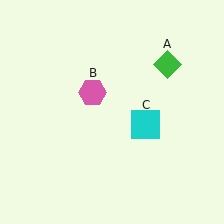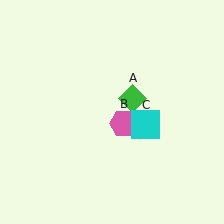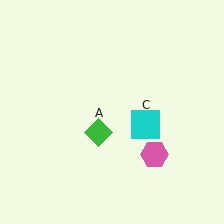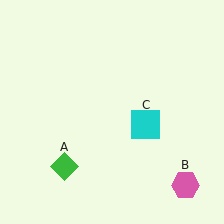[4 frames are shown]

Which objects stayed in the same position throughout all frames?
Cyan square (object C) remained stationary.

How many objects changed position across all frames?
2 objects changed position: green diamond (object A), pink hexagon (object B).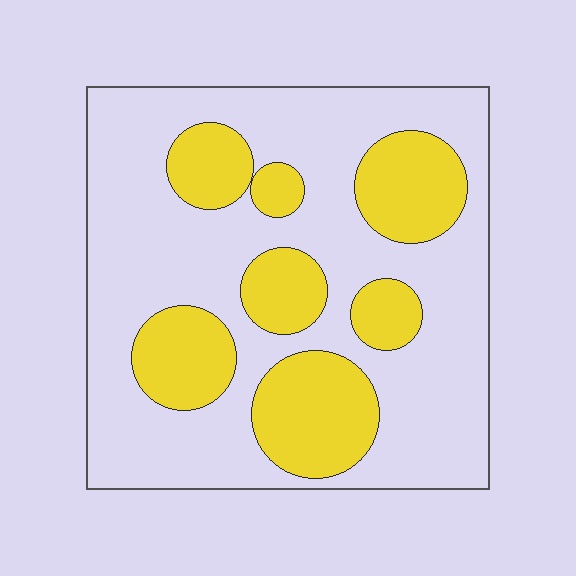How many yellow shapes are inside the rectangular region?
7.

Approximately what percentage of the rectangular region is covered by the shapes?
Approximately 30%.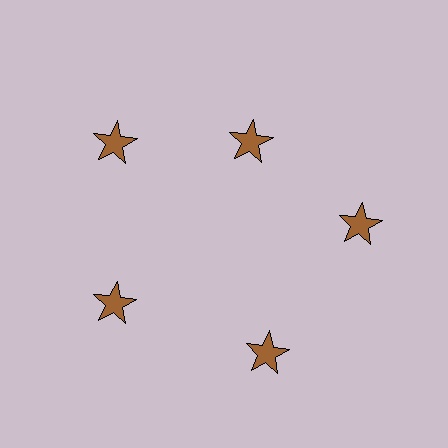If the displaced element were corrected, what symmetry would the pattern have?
It would have 5-fold rotational symmetry — the pattern would map onto itself every 72 degrees.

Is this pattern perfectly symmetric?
No. The 5 brown stars are arranged in a ring, but one element near the 1 o'clock position is pulled inward toward the center, breaking the 5-fold rotational symmetry.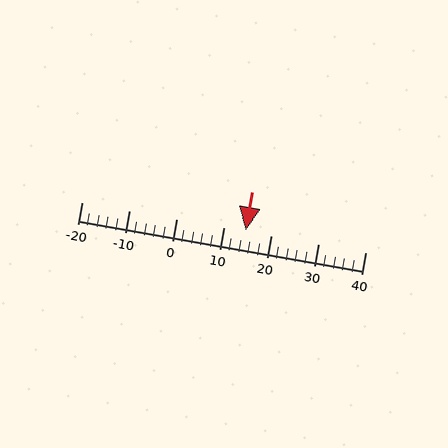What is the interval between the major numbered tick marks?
The major tick marks are spaced 10 units apart.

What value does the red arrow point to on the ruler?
The red arrow points to approximately 15.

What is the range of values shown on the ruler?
The ruler shows values from -20 to 40.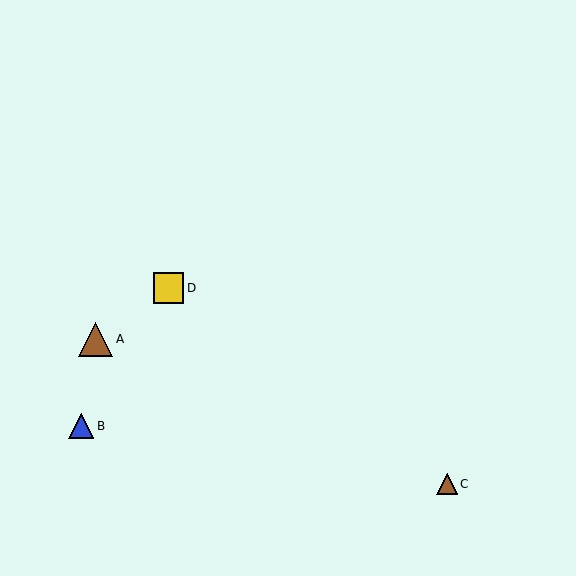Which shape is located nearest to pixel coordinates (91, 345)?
The brown triangle (labeled A) at (96, 339) is nearest to that location.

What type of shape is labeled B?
Shape B is a blue triangle.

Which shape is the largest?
The brown triangle (labeled A) is the largest.